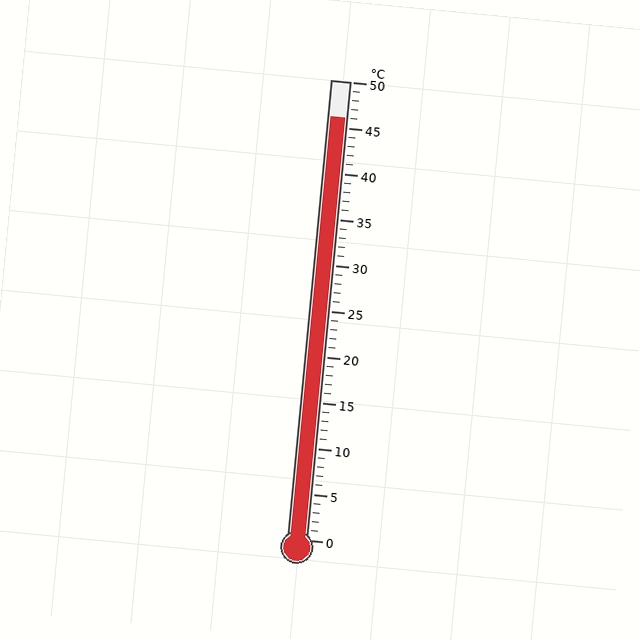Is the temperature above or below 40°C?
The temperature is above 40°C.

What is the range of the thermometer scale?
The thermometer scale ranges from 0°C to 50°C.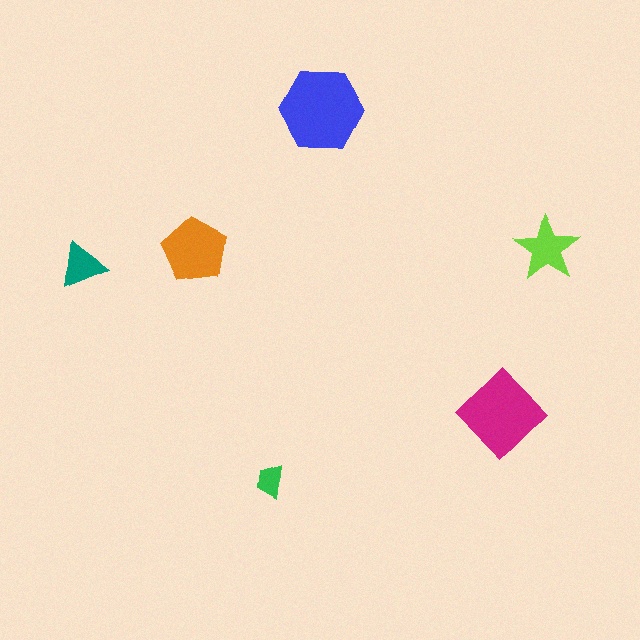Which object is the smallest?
The green trapezoid.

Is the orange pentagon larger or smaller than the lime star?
Larger.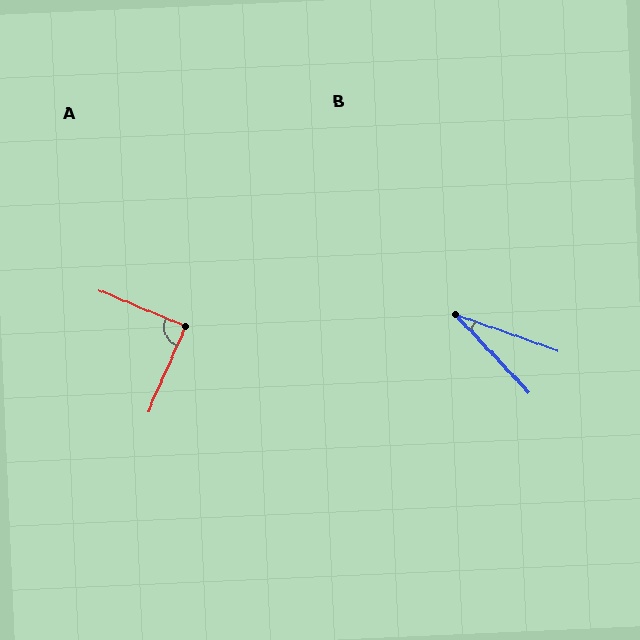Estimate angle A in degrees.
Approximately 89 degrees.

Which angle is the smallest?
B, at approximately 27 degrees.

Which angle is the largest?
A, at approximately 89 degrees.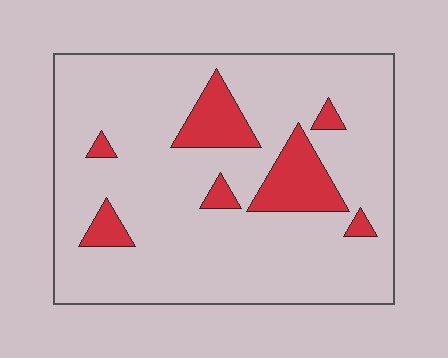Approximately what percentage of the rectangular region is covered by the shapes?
Approximately 15%.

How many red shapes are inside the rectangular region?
7.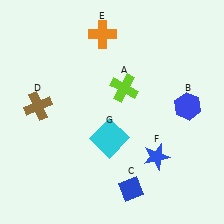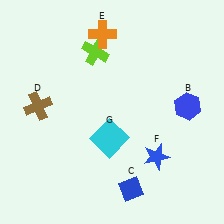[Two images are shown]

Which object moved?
The lime cross (A) moved up.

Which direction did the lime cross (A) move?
The lime cross (A) moved up.